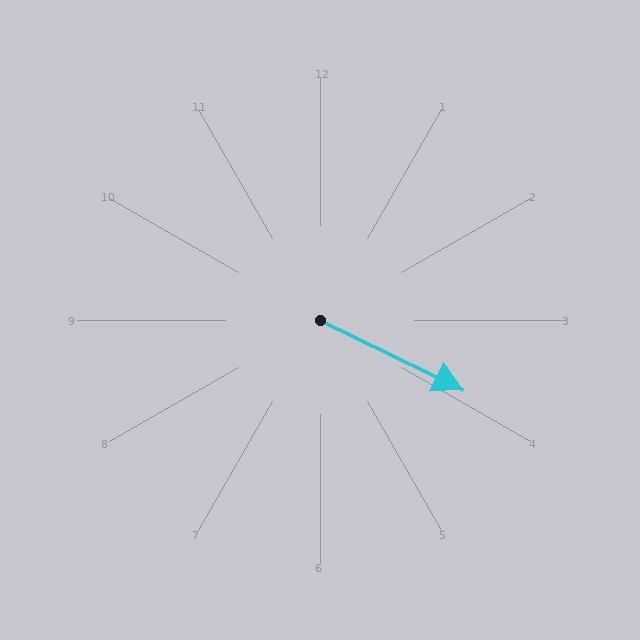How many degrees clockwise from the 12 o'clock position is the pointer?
Approximately 116 degrees.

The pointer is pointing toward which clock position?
Roughly 4 o'clock.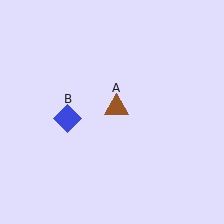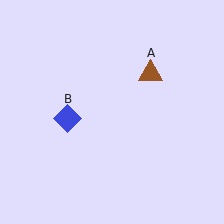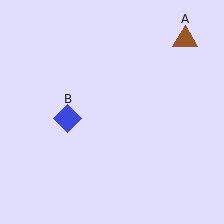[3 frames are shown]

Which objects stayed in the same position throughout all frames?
Blue diamond (object B) remained stationary.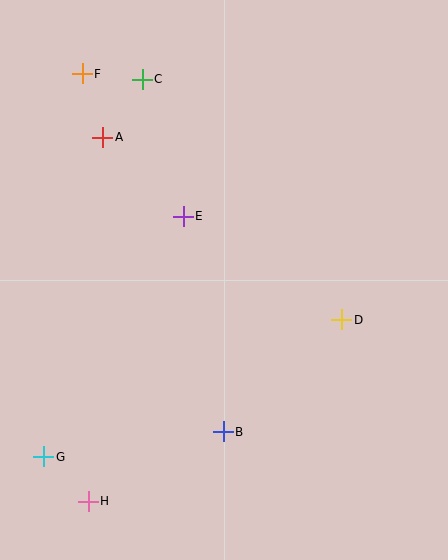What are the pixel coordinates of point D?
Point D is at (342, 320).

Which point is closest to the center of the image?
Point E at (183, 216) is closest to the center.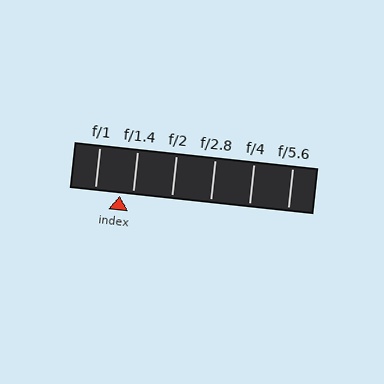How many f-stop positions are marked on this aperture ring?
There are 6 f-stop positions marked.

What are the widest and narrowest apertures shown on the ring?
The widest aperture shown is f/1 and the narrowest is f/5.6.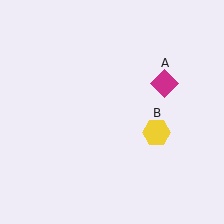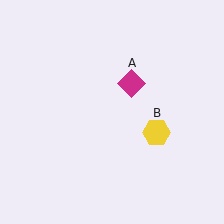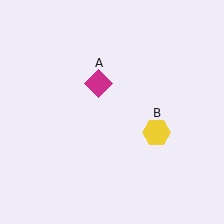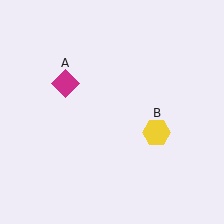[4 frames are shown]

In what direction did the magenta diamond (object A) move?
The magenta diamond (object A) moved left.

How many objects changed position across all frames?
1 object changed position: magenta diamond (object A).